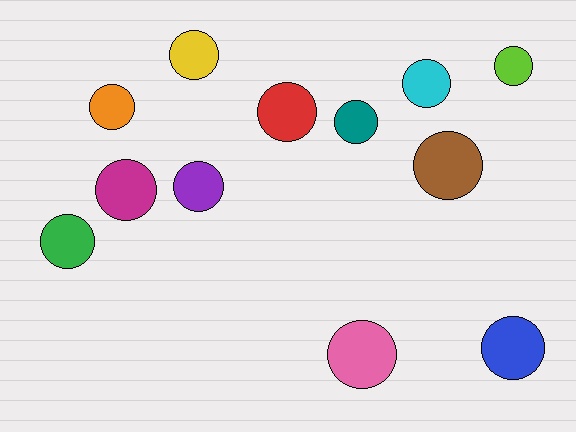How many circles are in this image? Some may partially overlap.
There are 12 circles.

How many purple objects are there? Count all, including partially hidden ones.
There is 1 purple object.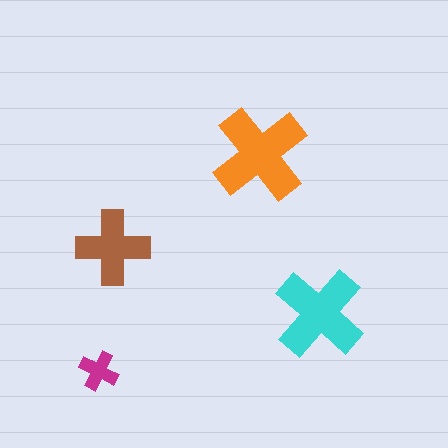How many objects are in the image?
There are 4 objects in the image.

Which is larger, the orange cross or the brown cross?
The orange one.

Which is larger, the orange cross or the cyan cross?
The orange one.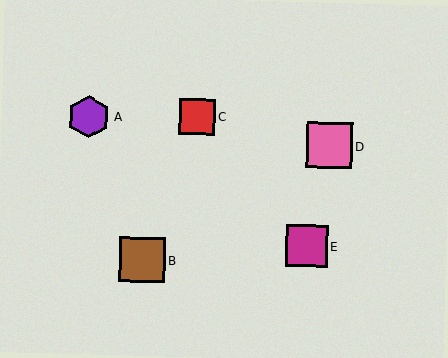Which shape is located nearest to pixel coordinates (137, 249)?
The brown square (labeled B) at (142, 260) is nearest to that location.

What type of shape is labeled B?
Shape B is a brown square.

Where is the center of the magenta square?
The center of the magenta square is at (307, 246).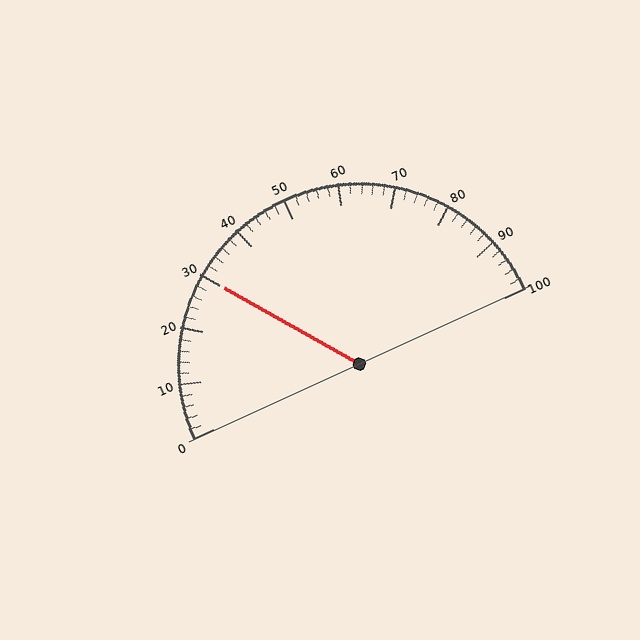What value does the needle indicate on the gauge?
The needle indicates approximately 30.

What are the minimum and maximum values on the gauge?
The gauge ranges from 0 to 100.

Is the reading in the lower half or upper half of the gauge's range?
The reading is in the lower half of the range (0 to 100).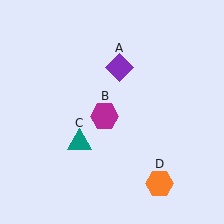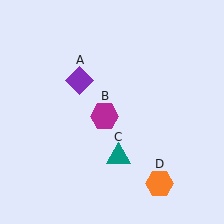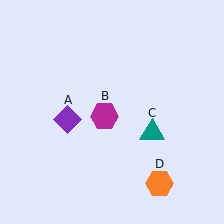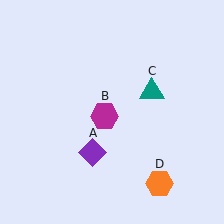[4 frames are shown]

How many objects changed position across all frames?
2 objects changed position: purple diamond (object A), teal triangle (object C).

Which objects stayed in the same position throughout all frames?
Magenta hexagon (object B) and orange hexagon (object D) remained stationary.